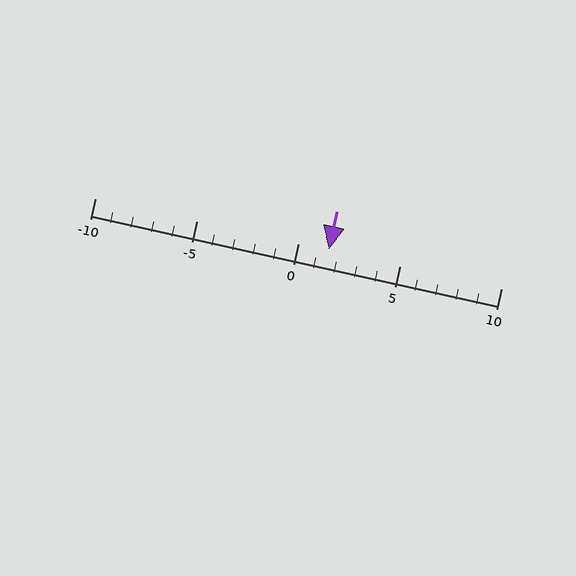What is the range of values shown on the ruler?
The ruler shows values from -10 to 10.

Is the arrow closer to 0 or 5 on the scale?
The arrow is closer to 0.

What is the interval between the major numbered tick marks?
The major tick marks are spaced 5 units apart.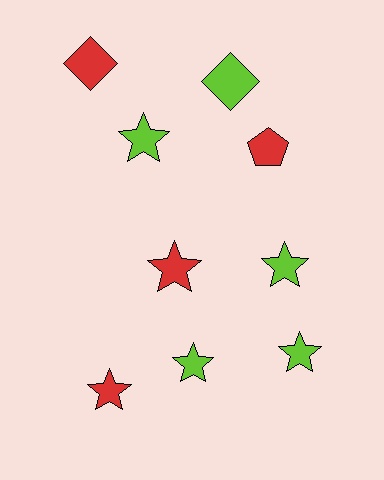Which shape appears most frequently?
Star, with 6 objects.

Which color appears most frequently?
Lime, with 5 objects.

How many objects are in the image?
There are 9 objects.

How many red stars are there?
There are 2 red stars.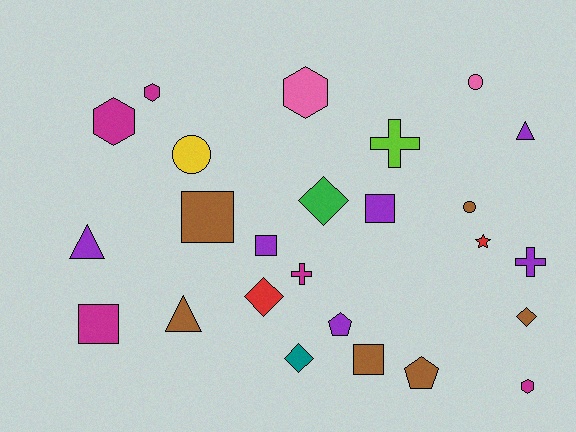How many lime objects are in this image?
There is 1 lime object.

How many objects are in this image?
There are 25 objects.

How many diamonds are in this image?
There are 4 diamonds.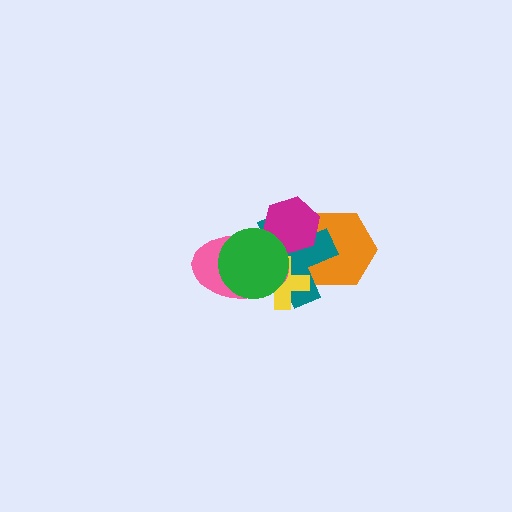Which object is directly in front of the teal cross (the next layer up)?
The magenta hexagon is directly in front of the teal cross.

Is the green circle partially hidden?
No, no other shape covers it.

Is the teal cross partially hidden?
Yes, it is partially covered by another shape.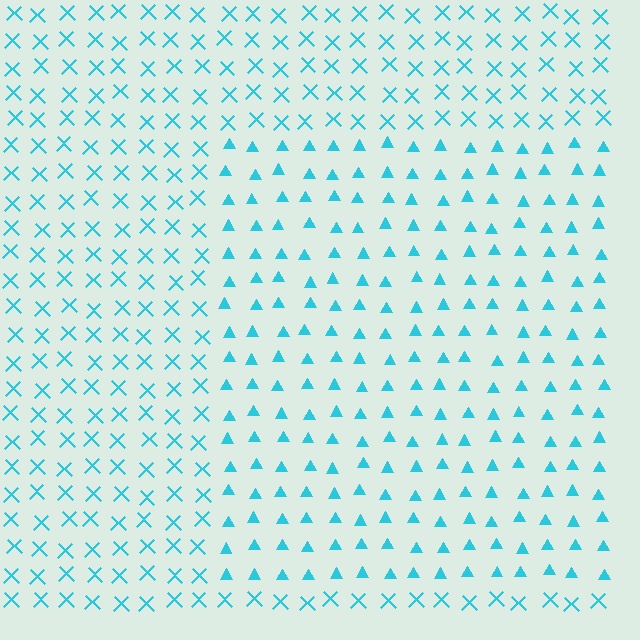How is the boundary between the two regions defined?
The boundary is defined by a change in element shape: triangles inside vs. X marks outside. All elements share the same color and spacing.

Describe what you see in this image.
The image is filled with small cyan elements arranged in a uniform grid. A rectangle-shaped region contains triangles, while the surrounding area contains X marks. The boundary is defined purely by the change in element shape.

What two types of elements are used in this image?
The image uses triangles inside the rectangle region and X marks outside it.